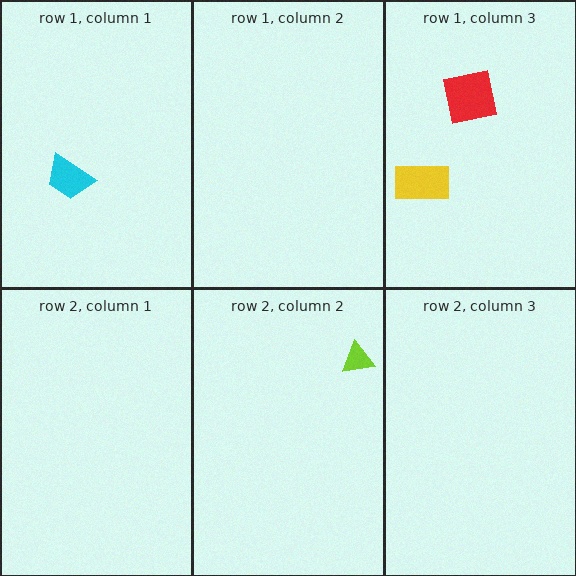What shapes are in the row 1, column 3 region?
The red square, the yellow rectangle.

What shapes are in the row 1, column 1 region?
The cyan trapezoid.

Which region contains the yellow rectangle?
The row 1, column 3 region.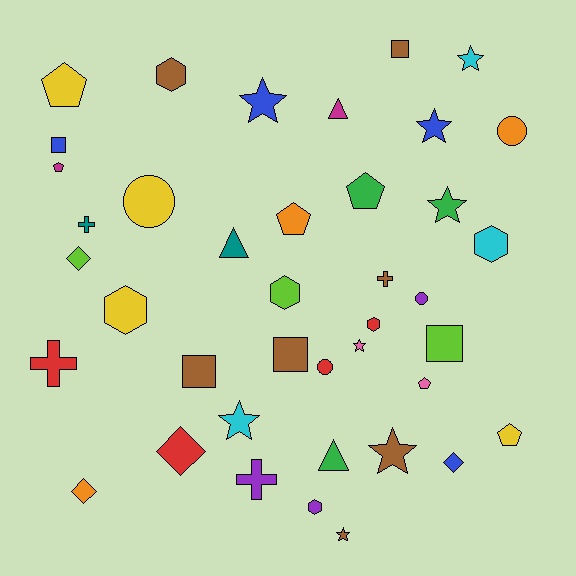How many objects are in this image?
There are 40 objects.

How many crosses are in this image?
There are 4 crosses.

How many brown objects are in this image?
There are 7 brown objects.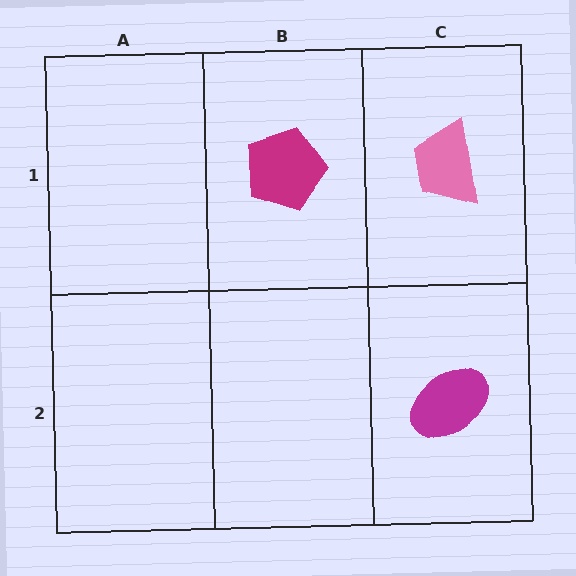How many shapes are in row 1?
2 shapes.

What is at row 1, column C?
A pink trapezoid.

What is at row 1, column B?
A magenta pentagon.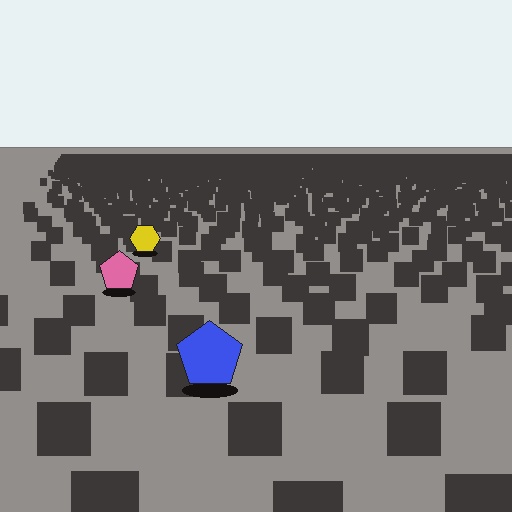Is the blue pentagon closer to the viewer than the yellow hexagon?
Yes. The blue pentagon is closer — you can tell from the texture gradient: the ground texture is coarser near it.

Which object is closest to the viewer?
The blue pentagon is closest. The texture marks near it are larger and more spread out.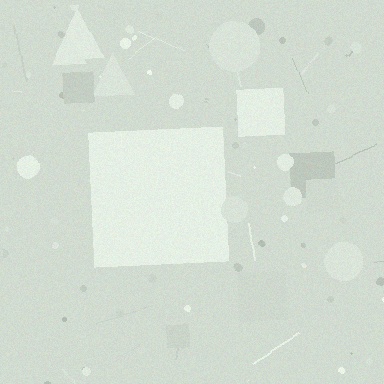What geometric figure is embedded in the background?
A square is embedded in the background.